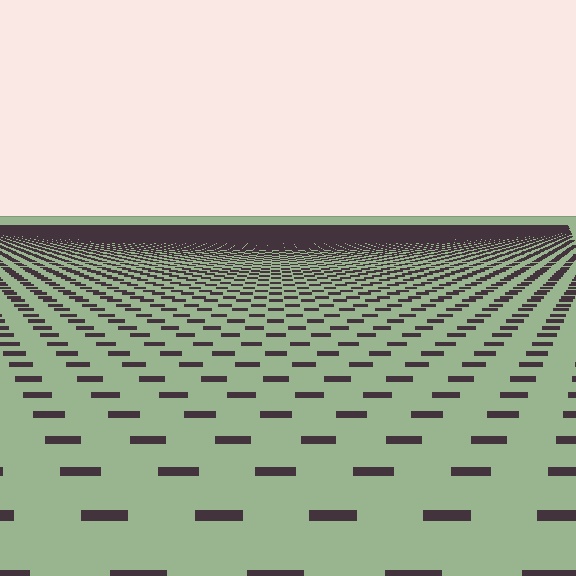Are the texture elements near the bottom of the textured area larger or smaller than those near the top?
Larger. Near the bottom, elements are closer to the viewer and appear at a bigger on-screen size.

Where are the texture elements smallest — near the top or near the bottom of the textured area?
Near the top.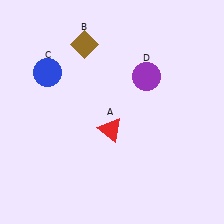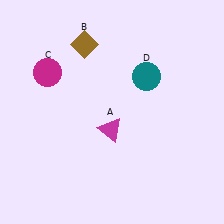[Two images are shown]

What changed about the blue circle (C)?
In Image 1, C is blue. In Image 2, it changed to magenta.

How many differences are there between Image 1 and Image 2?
There are 3 differences between the two images.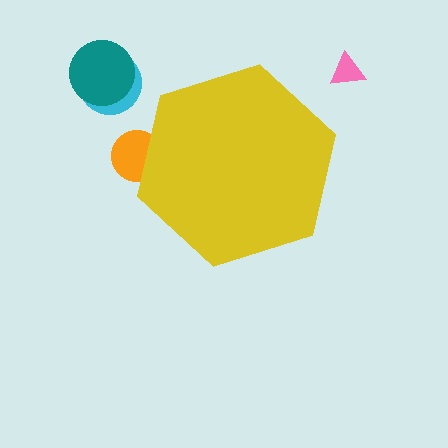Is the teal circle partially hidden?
No, the teal circle is fully visible.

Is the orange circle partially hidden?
Yes, the orange circle is partially hidden behind the yellow hexagon.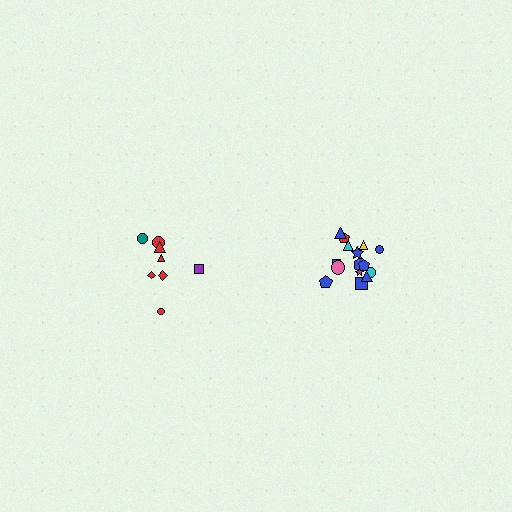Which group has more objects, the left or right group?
The right group.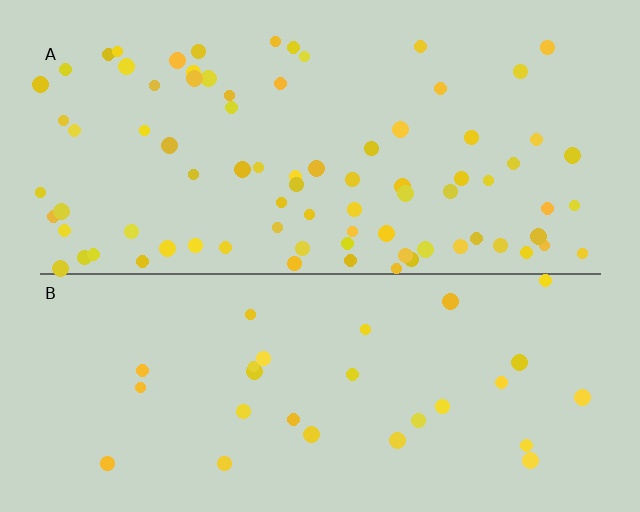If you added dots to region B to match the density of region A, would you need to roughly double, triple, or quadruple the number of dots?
Approximately triple.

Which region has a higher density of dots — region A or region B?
A (the top).